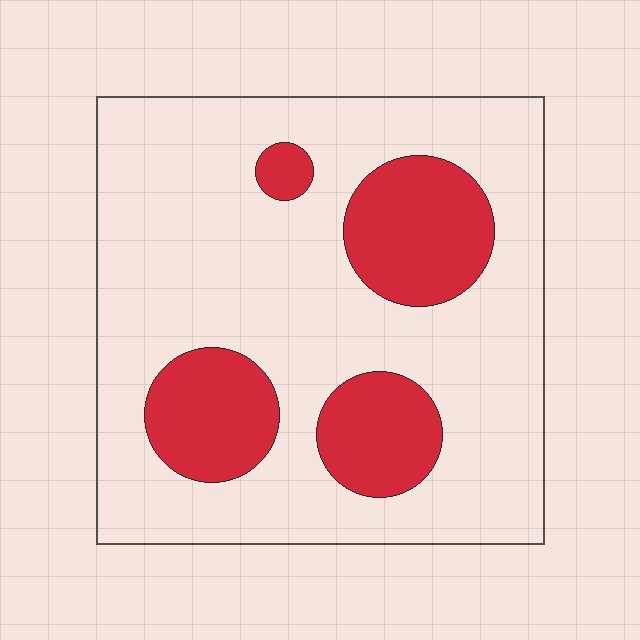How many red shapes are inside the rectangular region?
4.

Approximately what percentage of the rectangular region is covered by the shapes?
Approximately 25%.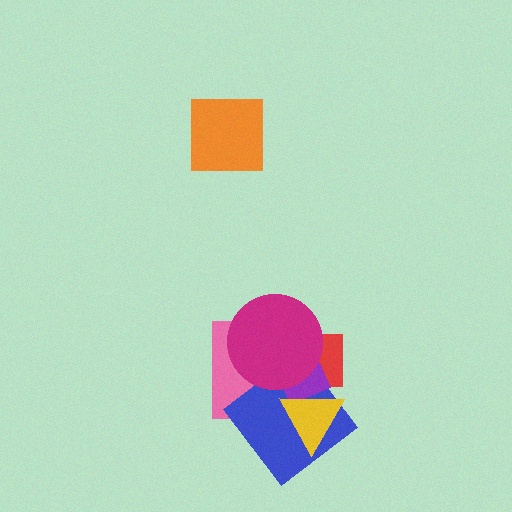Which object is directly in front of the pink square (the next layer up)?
The red rectangle is directly in front of the pink square.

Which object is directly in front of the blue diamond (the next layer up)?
The purple diamond is directly in front of the blue diamond.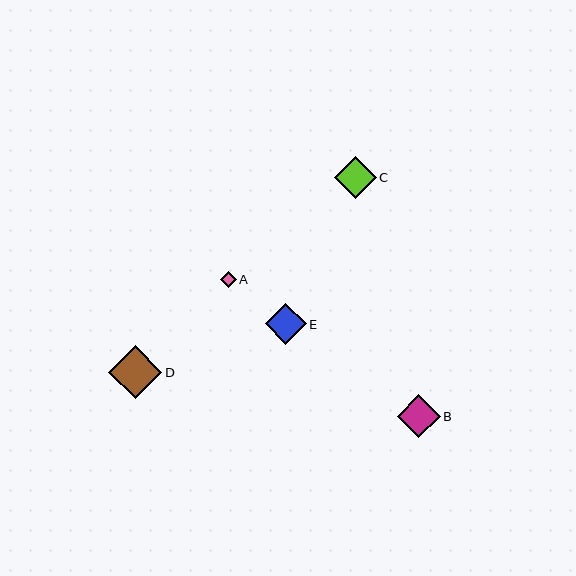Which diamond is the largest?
Diamond D is the largest with a size of approximately 53 pixels.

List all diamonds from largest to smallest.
From largest to smallest: D, B, C, E, A.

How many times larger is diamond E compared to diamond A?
Diamond E is approximately 2.5 times the size of diamond A.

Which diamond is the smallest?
Diamond A is the smallest with a size of approximately 16 pixels.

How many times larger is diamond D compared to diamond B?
Diamond D is approximately 1.2 times the size of diamond B.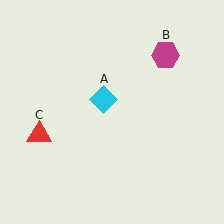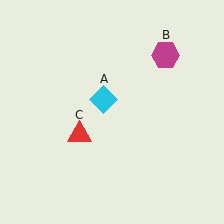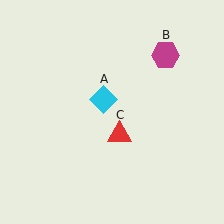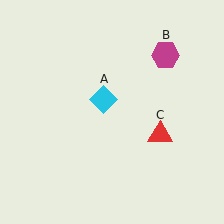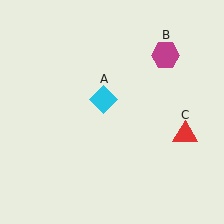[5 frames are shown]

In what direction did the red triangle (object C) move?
The red triangle (object C) moved right.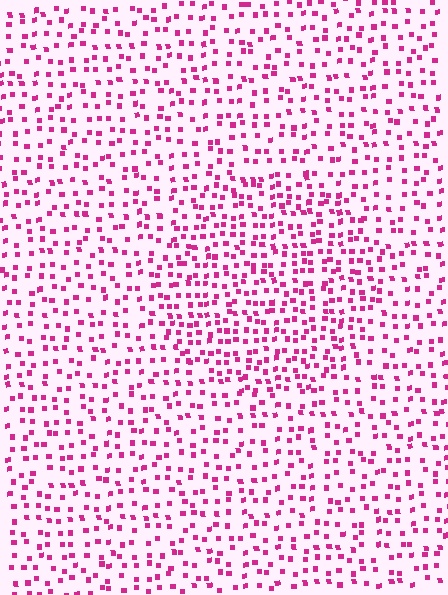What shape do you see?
I see a circle.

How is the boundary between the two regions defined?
The boundary is defined by a change in element density (approximately 1.6x ratio). All elements are the same color, size, and shape.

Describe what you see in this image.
The image contains small magenta elements arranged at two different densities. A circle-shaped region is visible where the elements are more densely packed than the surrounding area.